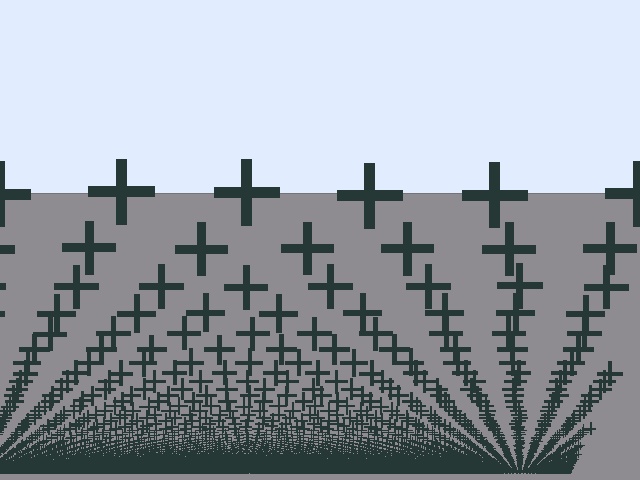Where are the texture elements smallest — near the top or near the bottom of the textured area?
Near the bottom.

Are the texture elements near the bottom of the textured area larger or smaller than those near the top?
Smaller. The gradient is inverted — elements near the bottom are smaller and denser.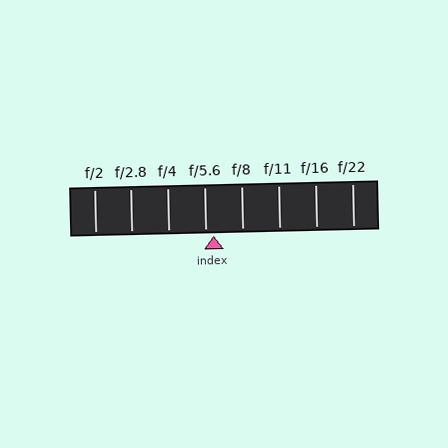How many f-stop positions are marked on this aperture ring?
There are 8 f-stop positions marked.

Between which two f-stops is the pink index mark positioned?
The index mark is between f/5.6 and f/8.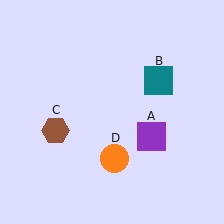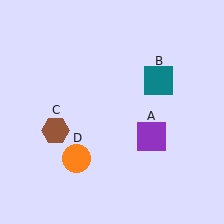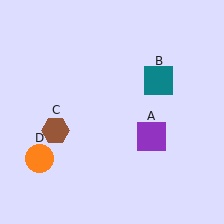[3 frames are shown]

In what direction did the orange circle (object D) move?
The orange circle (object D) moved left.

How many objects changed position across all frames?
1 object changed position: orange circle (object D).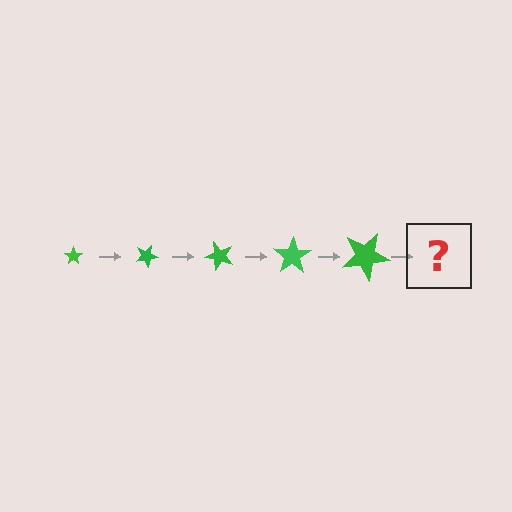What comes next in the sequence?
The next element should be a star, larger than the previous one and rotated 125 degrees from the start.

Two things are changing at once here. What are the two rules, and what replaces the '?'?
The two rules are that the star grows larger each step and it rotates 25 degrees each step. The '?' should be a star, larger than the previous one and rotated 125 degrees from the start.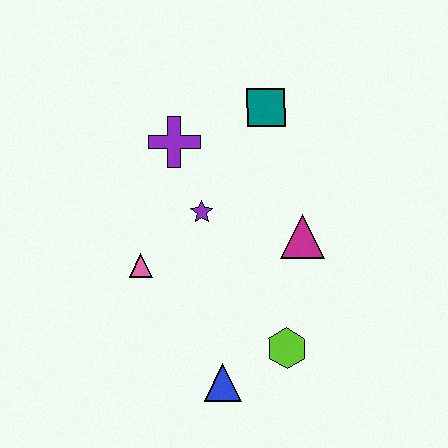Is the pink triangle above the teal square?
No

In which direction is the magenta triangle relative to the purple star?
The magenta triangle is to the right of the purple star.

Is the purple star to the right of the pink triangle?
Yes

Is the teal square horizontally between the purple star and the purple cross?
No